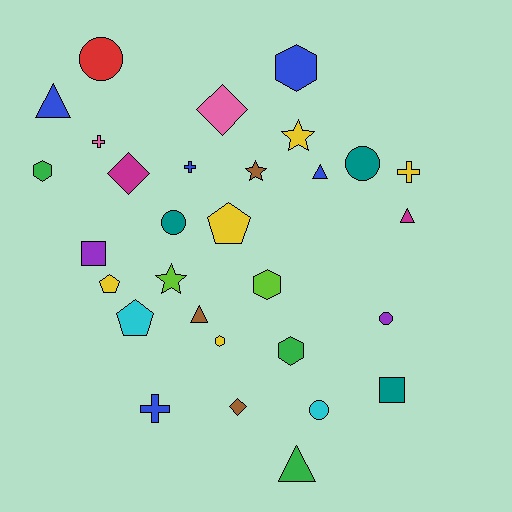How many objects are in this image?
There are 30 objects.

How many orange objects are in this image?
There are no orange objects.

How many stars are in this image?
There are 3 stars.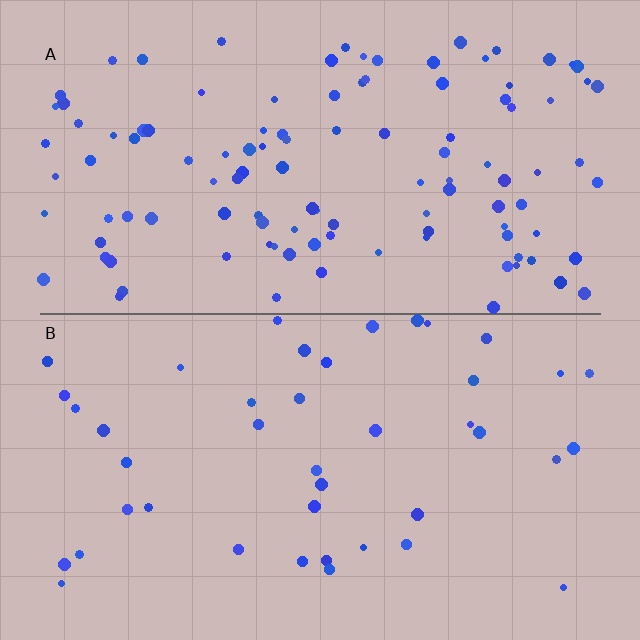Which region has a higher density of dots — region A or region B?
A (the top).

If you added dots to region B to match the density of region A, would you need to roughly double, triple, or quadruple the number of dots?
Approximately triple.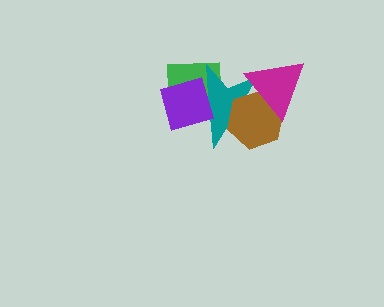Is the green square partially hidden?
Yes, it is partially covered by another shape.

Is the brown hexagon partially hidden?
Yes, it is partially covered by another shape.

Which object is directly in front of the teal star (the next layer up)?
The brown hexagon is directly in front of the teal star.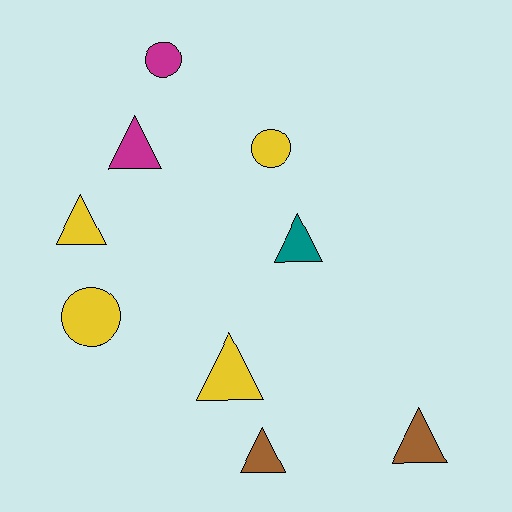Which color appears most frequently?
Yellow, with 4 objects.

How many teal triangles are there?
There is 1 teal triangle.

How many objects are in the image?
There are 9 objects.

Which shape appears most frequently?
Triangle, with 6 objects.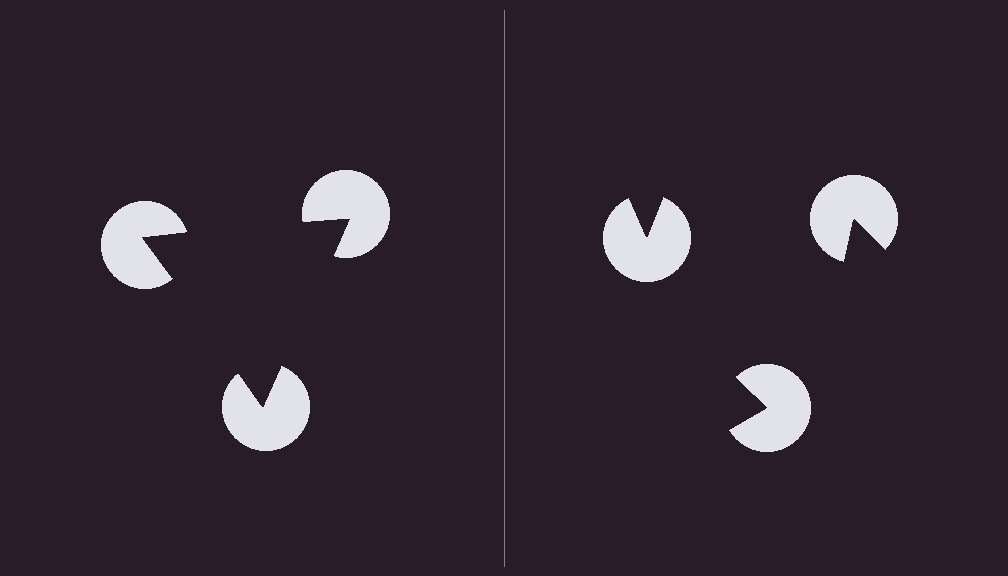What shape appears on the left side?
An illusory triangle.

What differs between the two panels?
The pac-man discs are positioned identically on both sides; only the wedge orientations differ. On the left they align to a triangle; on the right they are misaligned.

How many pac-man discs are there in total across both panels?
6 — 3 on each side.